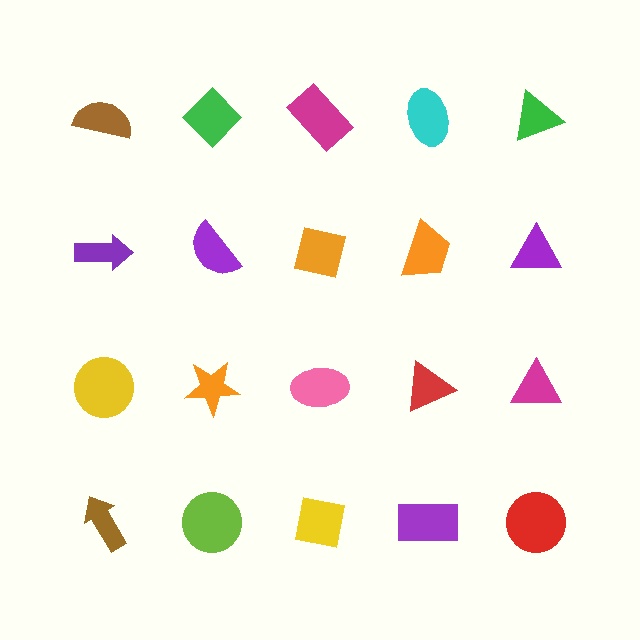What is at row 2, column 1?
A purple arrow.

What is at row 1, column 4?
A cyan ellipse.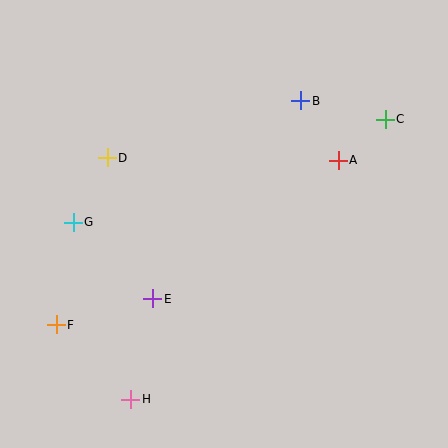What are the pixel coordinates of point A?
Point A is at (338, 160).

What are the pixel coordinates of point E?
Point E is at (153, 299).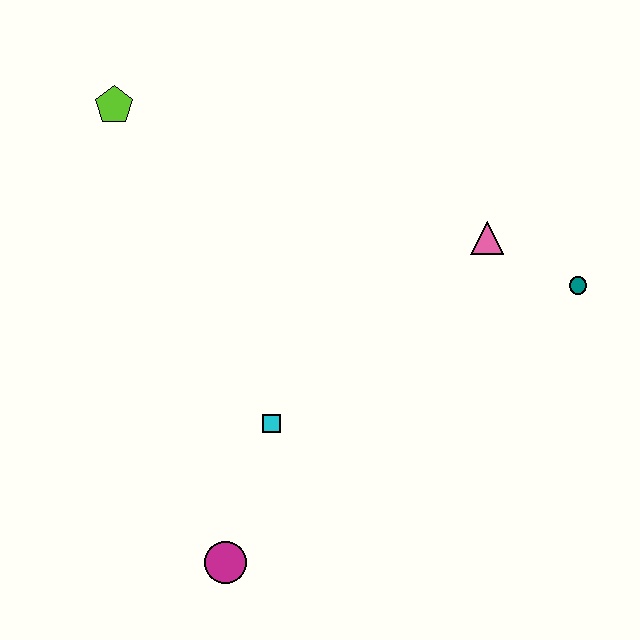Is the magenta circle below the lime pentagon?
Yes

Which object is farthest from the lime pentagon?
The teal circle is farthest from the lime pentagon.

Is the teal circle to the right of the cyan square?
Yes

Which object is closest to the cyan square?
The magenta circle is closest to the cyan square.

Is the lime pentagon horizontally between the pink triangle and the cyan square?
No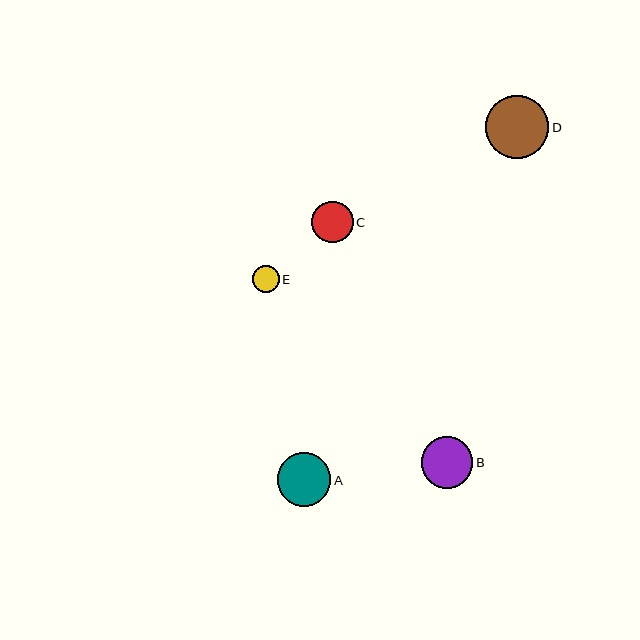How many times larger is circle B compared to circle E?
Circle B is approximately 1.9 times the size of circle E.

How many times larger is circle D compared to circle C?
Circle D is approximately 1.5 times the size of circle C.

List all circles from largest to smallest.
From largest to smallest: D, A, B, C, E.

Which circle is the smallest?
Circle E is the smallest with a size of approximately 27 pixels.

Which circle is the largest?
Circle D is the largest with a size of approximately 63 pixels.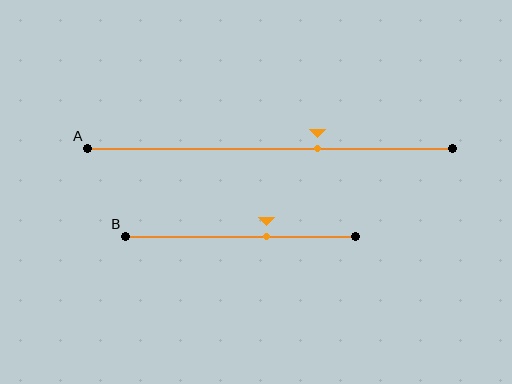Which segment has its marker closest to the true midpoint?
Segment B has its marker closest to the true midpoint.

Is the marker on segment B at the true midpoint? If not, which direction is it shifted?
No, the marker on segment B is shifted to the right by about 12% of the segment length.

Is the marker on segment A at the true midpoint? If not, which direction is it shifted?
No, the marker on segment A is shifted to the right by about 13% of the segment length.